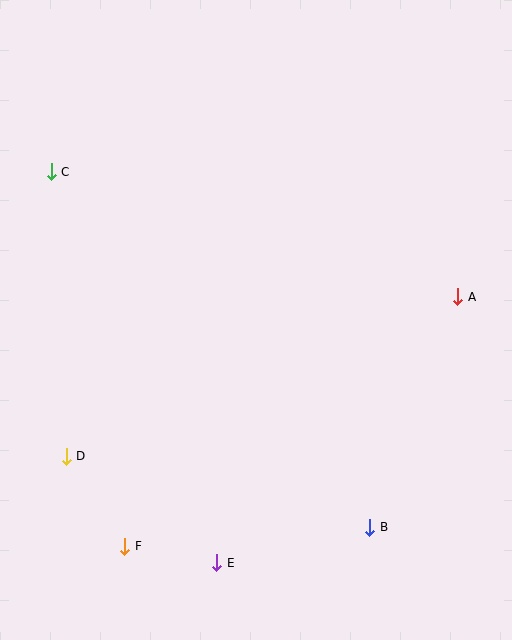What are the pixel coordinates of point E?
Point E is at (217, 563).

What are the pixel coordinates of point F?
Point F is at (125, 546).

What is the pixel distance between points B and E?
The distance between B and E is 157 pixels.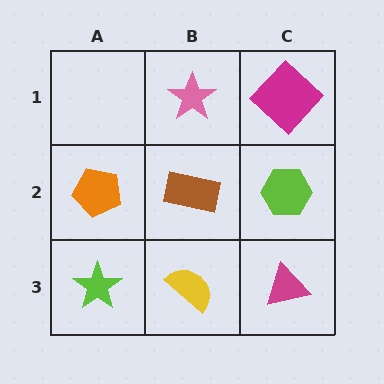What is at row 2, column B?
A brown rectangle.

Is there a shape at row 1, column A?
No, that cell is empty.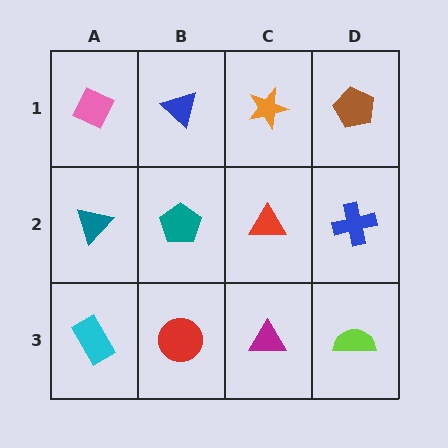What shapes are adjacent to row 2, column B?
A blue triangle (row 1, column B), a red circle (row 3, column B), a teal triangle (row 2, column A), a red triangle (row 2, column C).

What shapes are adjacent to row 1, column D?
A blue cross (row 2, column D), an orange star (row 1, column C).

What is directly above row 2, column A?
A pink diamond.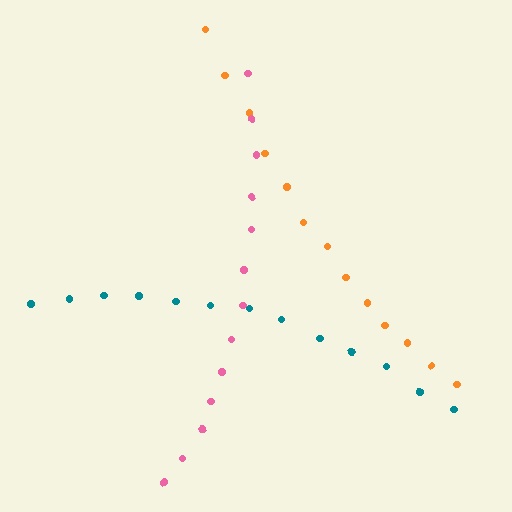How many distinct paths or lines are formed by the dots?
There are 3 distinct paths.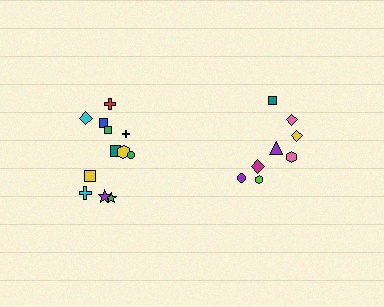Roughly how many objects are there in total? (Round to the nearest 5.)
Roughly 20 objects in total.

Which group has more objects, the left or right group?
The left group.